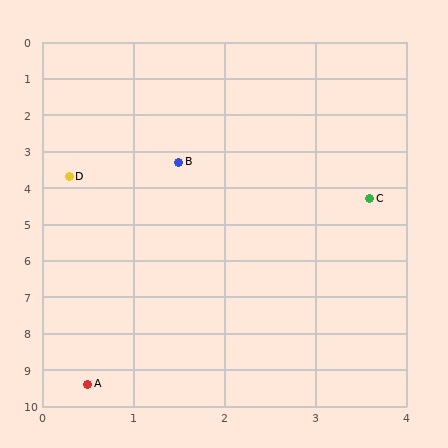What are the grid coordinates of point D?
Point D is at approximately (0.3, 3.7).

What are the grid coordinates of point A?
Point A is at approximately (0.5, 9.4).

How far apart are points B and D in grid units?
Points B and D are about 1.3 grid units apart.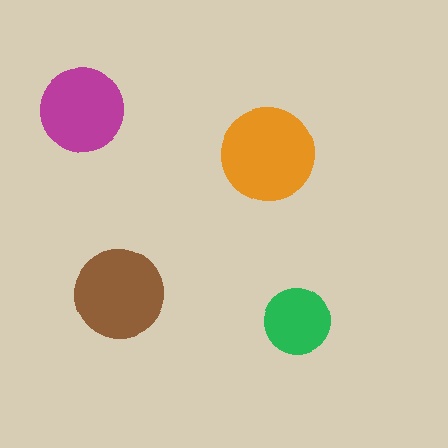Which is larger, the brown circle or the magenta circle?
The brown one.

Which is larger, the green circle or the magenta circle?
The magenta one.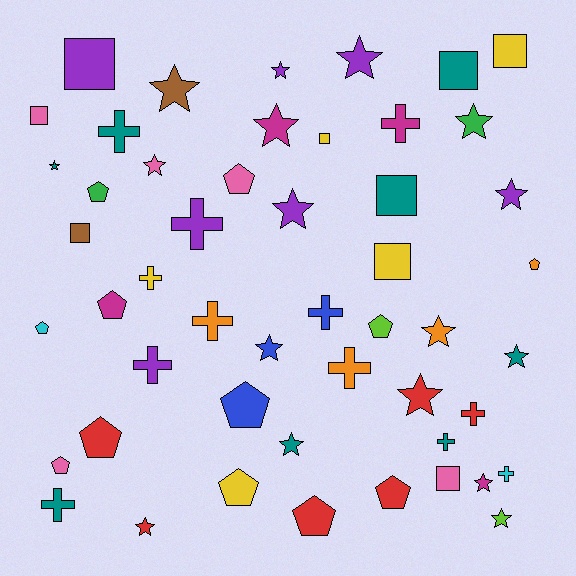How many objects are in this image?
There are 50 objects.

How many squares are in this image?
There are 9 squares.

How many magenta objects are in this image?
There are 4 magenta objects.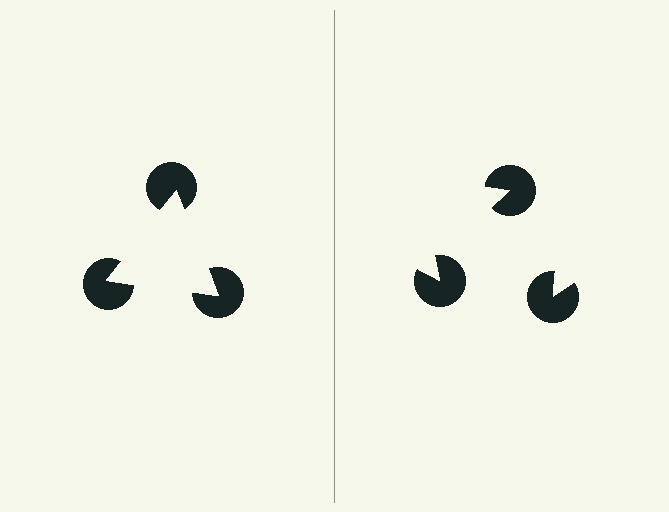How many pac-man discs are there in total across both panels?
6 — 3 on each side.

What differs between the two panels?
The pac-man discs are positioned identically on both sides; only the wedge orientations differ. On the left they align to a triangle; on the right they are misaligned.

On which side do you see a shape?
An illusory triangle appears on the left side. On the right side the wedge cuts are rotated, so no coherent shape forms.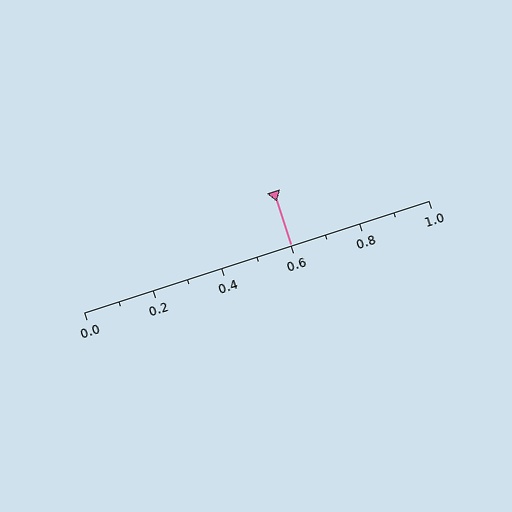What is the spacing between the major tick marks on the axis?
The major ticks are spaced 0.2 apart.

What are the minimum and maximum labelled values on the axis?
The axis runs from 0.0 to 1.0.